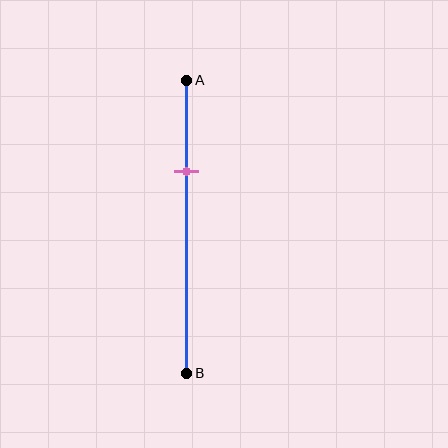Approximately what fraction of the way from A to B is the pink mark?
The pink mark is approximately 30% of the way from A to B.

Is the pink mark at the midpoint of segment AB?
No, the mark is at about 30% from A, not at the 50% midpoint.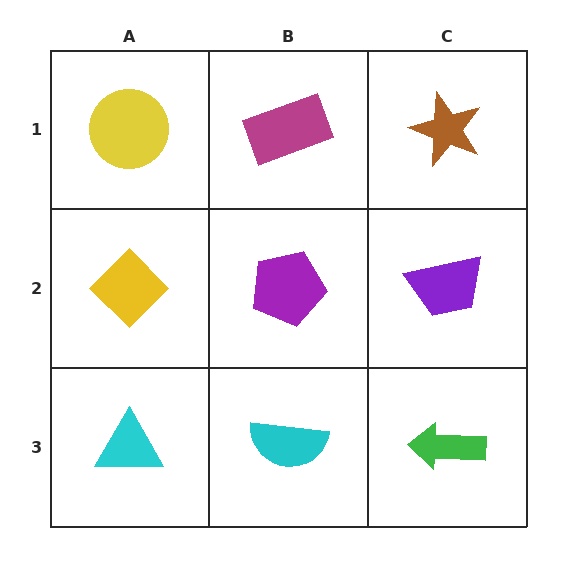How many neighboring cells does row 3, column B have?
3.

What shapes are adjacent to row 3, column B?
A purple pentagon (row 2, column B), a cyan triangle (row 3, column A), a green arrow (row 3, column C).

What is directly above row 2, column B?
A magenta rectangle.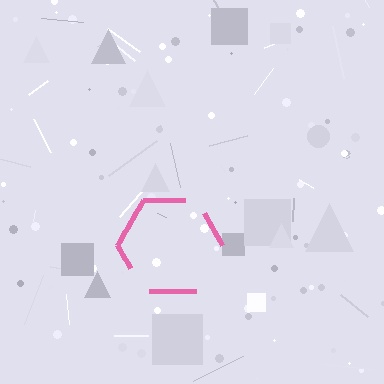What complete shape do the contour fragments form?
The contour fragments form a hexagon.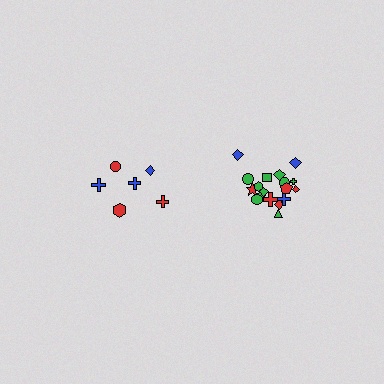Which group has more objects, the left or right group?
The right group.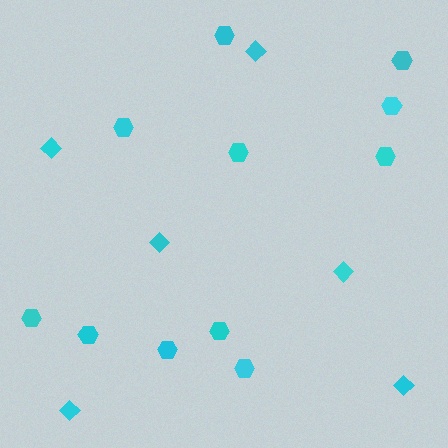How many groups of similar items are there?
There are 2 groups: one group of diamonds (6) and one group of hexagons (11).